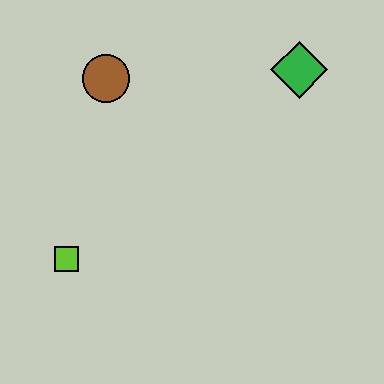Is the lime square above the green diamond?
No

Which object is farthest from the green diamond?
The lime square is farthest from the green diamond.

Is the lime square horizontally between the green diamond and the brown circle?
No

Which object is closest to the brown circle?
The lime square is closest to the brown circle.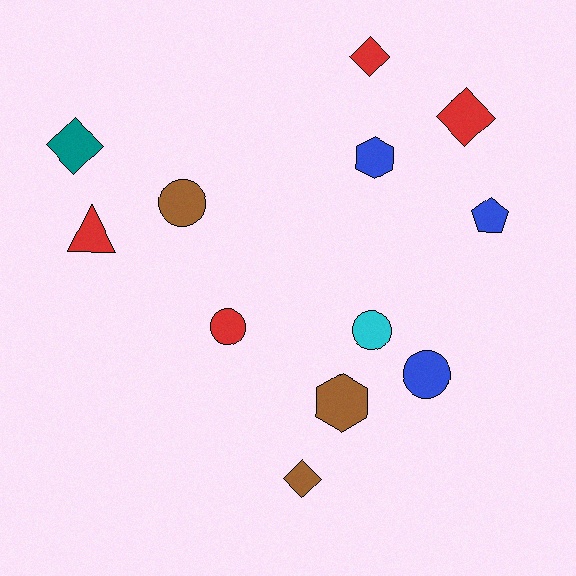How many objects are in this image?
There are 12 objects.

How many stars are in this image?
There are no stars.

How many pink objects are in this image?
There are no pink objects.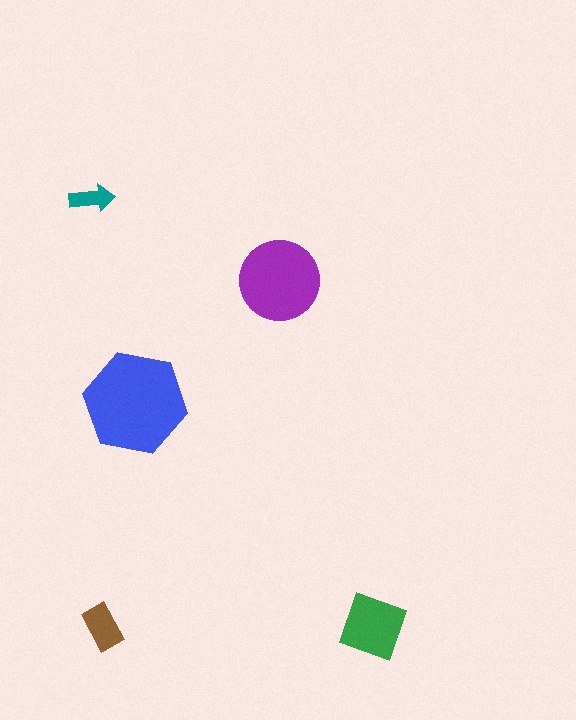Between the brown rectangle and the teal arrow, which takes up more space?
The brown rectangle.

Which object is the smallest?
The teal arrow.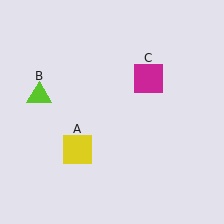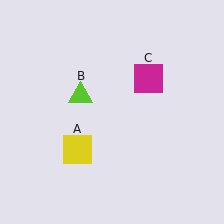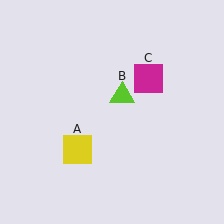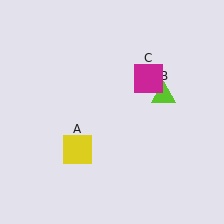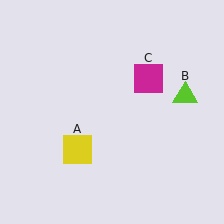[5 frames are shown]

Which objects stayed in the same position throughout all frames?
Yellow square (object A) and magenta square (object C) remained stationary.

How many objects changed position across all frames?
1 object changed position: lime triangle (object B).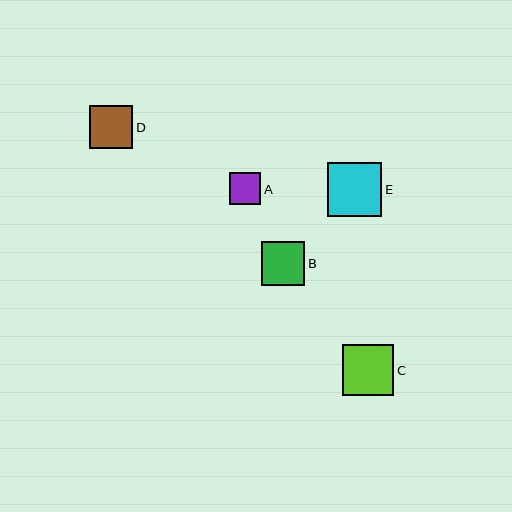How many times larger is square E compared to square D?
Square E is approximately 1.2 times the size of square D.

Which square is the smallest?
Square A is the smallest with a size of approximately 32 pixels.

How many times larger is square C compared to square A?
Square C is approximately 1.6 times the size of square A.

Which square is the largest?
Square E is the largest with a size of approximately 54 pixels.